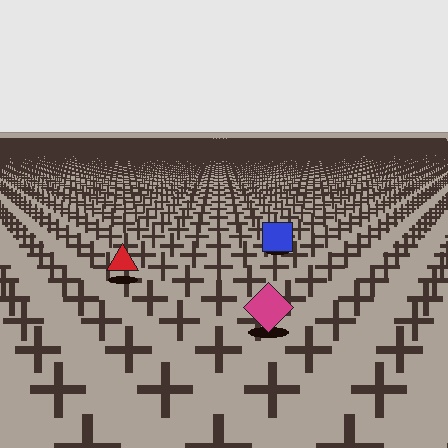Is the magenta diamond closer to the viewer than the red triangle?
Yes. The magenta diamond is closer — you can tell from the texture gradient: the ground texture is coarser near it.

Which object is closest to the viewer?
The magenta diamond is closest. The texture marks near it are larger and more spread out.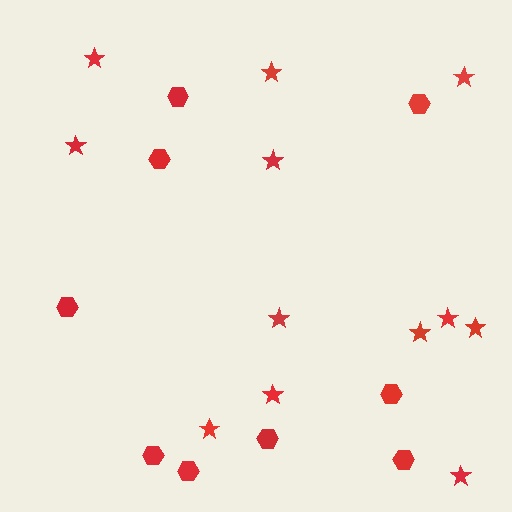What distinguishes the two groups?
There are 2 groups: one group of hexagons (9) and one group of stars (12).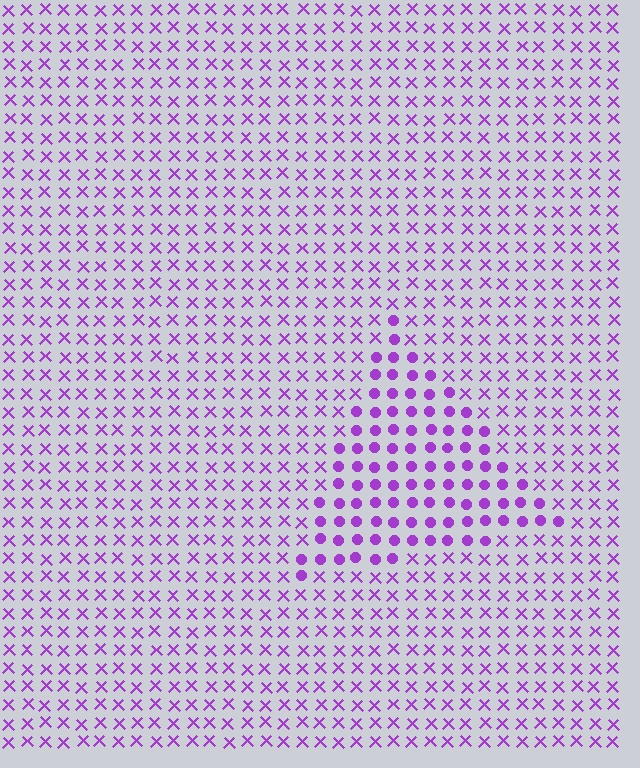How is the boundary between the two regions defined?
The boundary is defined by a change in element shape: circles inside vs. X marks outside. All elements share the same color and spacing.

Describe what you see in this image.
The image is filled with small purple elements arranged in a uniform grid. A triangle-shaped region contains circles, while the surrounding area contains X marks. The boundary is defined purely by the change in element shape.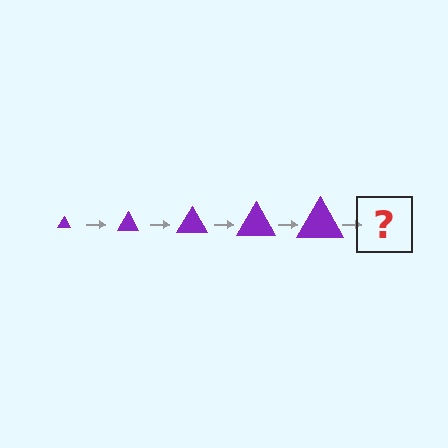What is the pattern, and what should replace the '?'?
The pattern is that the triangle gets progressively larger each step. The '?' should be a purple triangle, larger than the previous one.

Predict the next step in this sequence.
The next step is a purple triangle, larger than the previous one.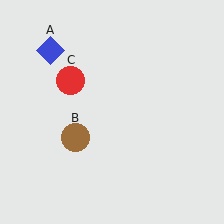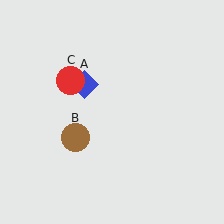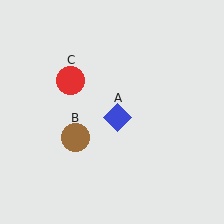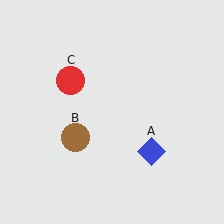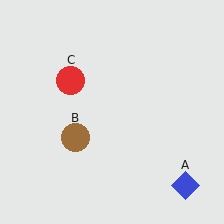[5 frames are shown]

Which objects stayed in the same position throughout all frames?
Brown circle (object B) and red circle (object C) remained stationary.